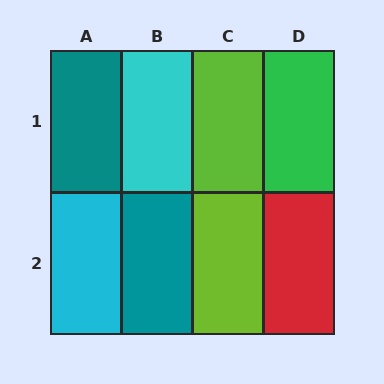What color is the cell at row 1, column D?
Green.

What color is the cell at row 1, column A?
Teal.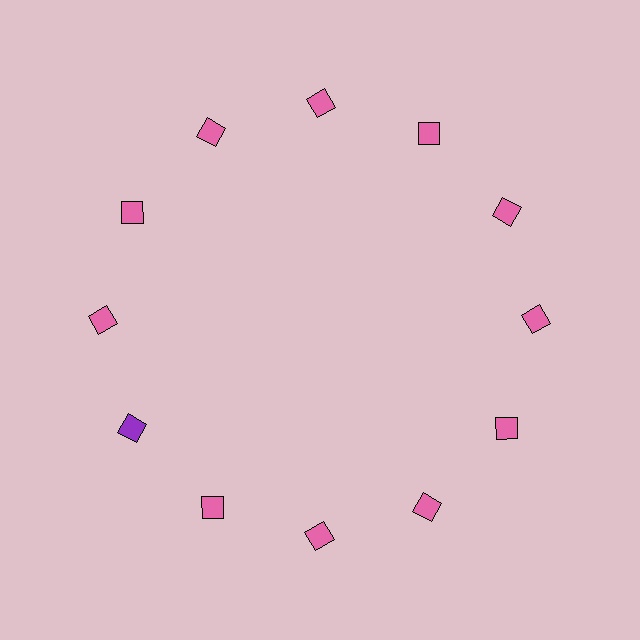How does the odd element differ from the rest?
It has a different color: purple instead of pink.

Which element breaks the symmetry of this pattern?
The purple square at roughly the 8 o'clock position breaks the symmetry. All other shapes are pink squares.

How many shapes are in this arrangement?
There are 12 shapes arranged in a ring pattern.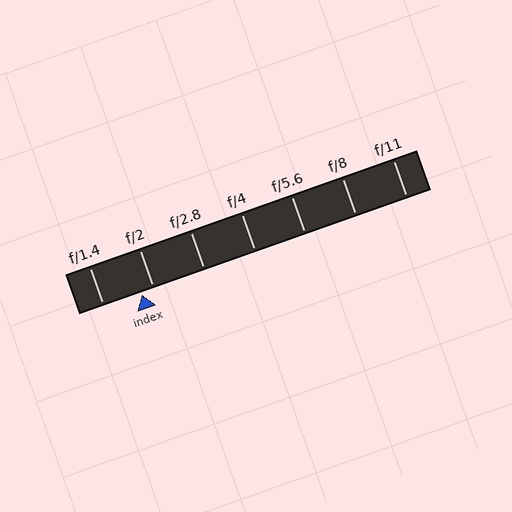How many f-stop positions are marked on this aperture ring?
There are 7 f-stop positions marked.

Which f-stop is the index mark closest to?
The index mark is closest to f/2.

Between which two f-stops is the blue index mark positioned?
The index mark is between f/1.4 and f/2.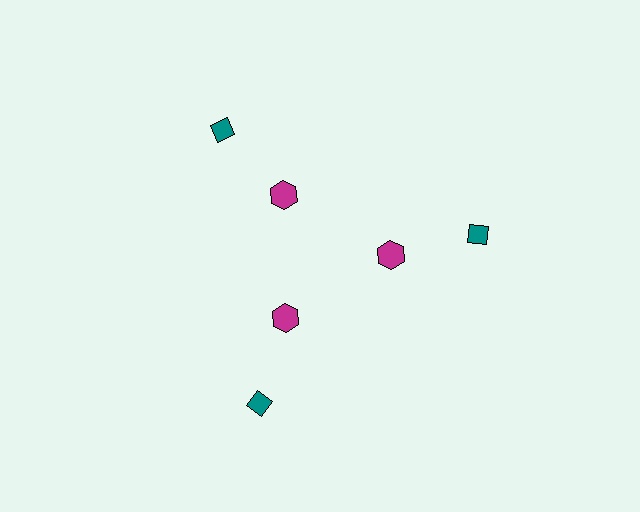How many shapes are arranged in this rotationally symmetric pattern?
There are 6 shapes, arranged in 3 groups of 2.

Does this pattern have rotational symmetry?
Yes, this pattern has 3-fold rotational symmetry. It looks the same after rotating 120 degrees around the center.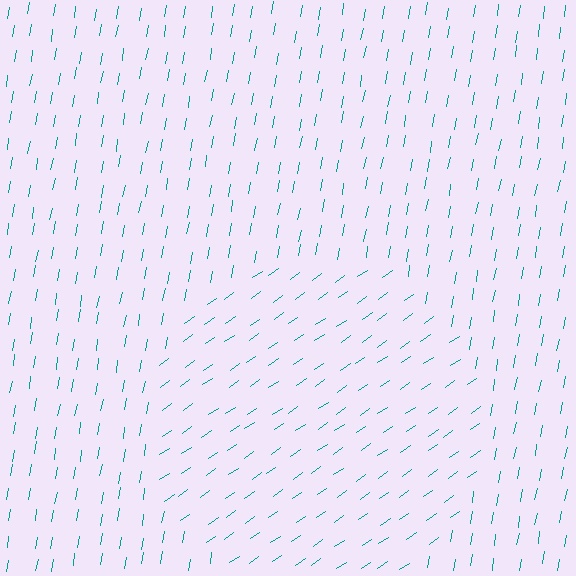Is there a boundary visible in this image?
Yes, there is a texture boundary formed by a change in line orientation.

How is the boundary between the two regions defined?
The boundary is defined purely by a change in line orientation (approximately 45 degrees difference). All lines are the same color and thickness.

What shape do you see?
I see a circle.